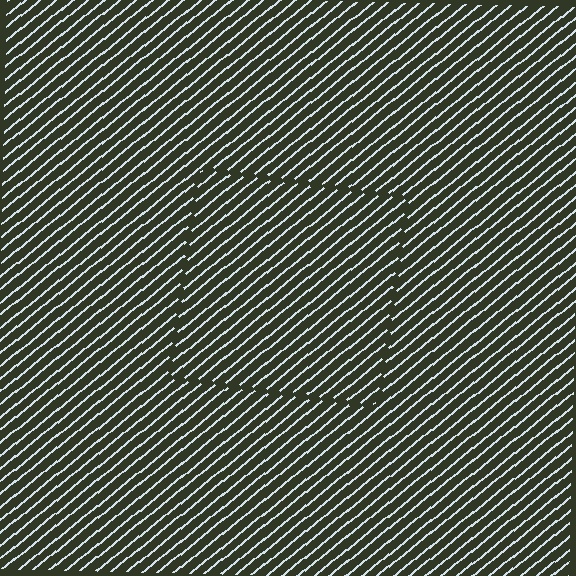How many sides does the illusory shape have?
4 sides — the line-ends trace a square.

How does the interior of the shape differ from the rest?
The interior of the shape contains the same grating, shifted by half a period — the contour is defined by the phase discontinuity where line-ends from the inner and outer gratings abut.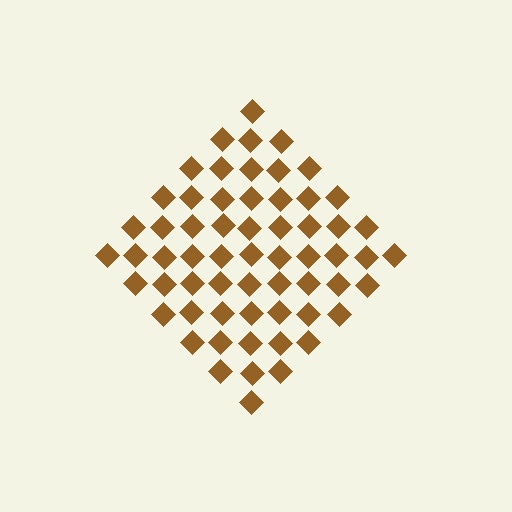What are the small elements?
The small elements are diamonds.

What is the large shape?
The large shape is a diamond.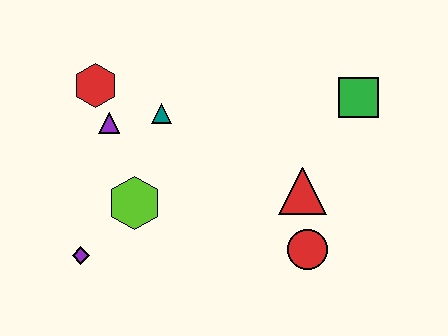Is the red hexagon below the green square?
No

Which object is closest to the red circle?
The red triangle is closest to the red circle.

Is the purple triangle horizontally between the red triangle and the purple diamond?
Yes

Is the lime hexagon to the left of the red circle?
Yes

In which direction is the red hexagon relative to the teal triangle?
The red hexagon is to the left of the teal triangle.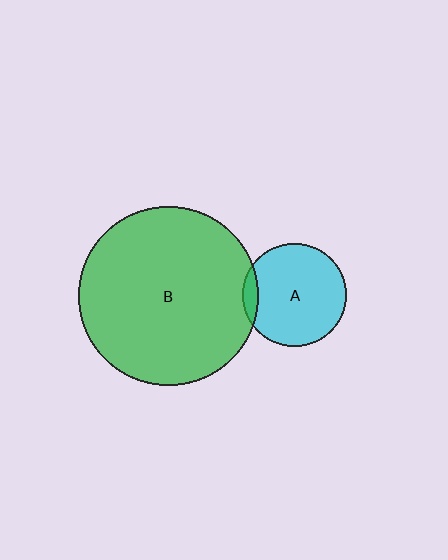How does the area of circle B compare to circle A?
Approximately 3.0 times.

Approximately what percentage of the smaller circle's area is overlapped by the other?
Approximately 10%.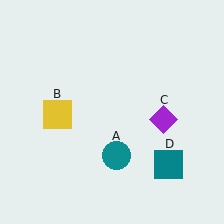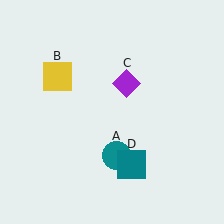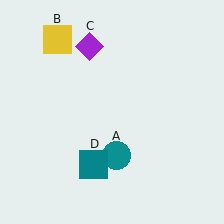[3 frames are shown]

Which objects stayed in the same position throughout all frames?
Teal circle (object A) remained stationary.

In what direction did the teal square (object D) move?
The teal square (object D) moved left.